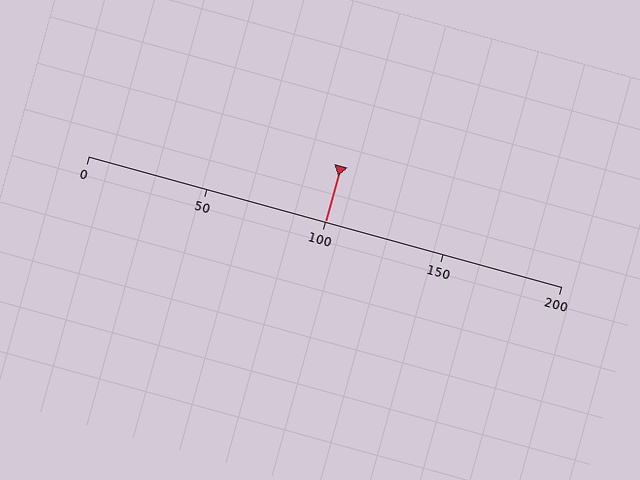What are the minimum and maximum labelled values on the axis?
The axis runs from 0 to 200.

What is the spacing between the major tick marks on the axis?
The major ticks are spaced 50 apart.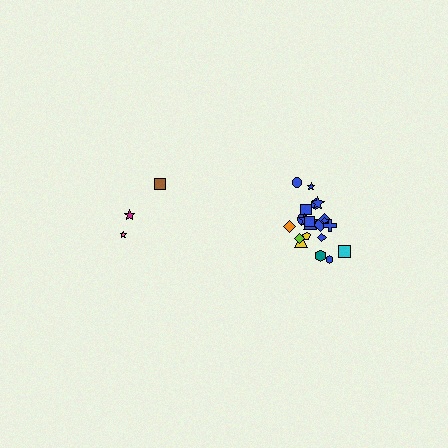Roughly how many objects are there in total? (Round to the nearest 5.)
Roughly 25 objects in total.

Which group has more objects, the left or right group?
The right group.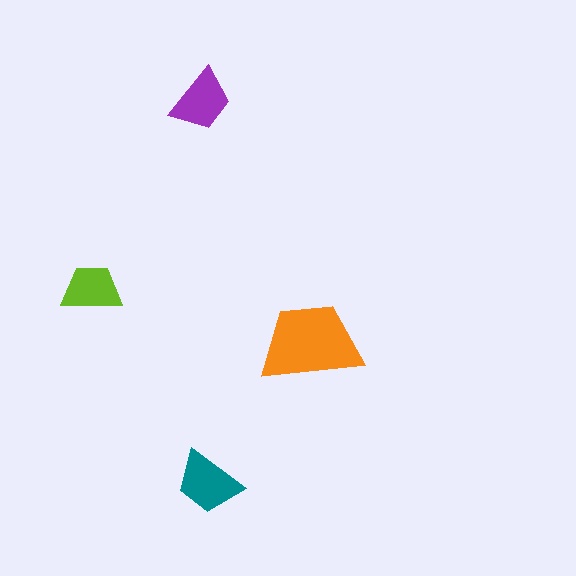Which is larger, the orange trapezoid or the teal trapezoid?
The orange one.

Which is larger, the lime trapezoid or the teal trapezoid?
The teal one.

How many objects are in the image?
There are 4 objects in the image.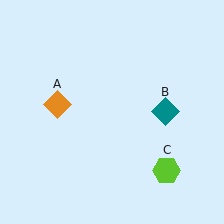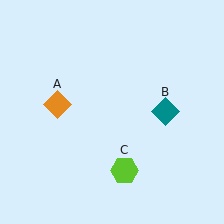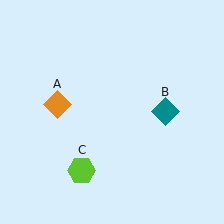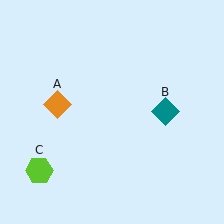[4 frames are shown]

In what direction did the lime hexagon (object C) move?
The lime hexagon (object C) moved left.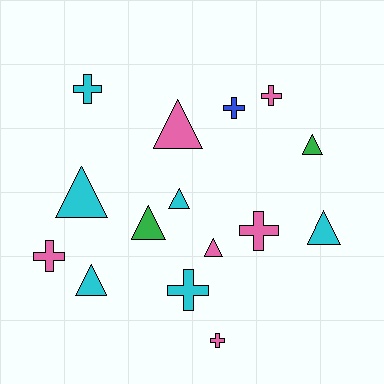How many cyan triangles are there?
There are 4 cyan triangles.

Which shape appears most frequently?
Triangle, with 8 objects.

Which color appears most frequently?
Cyan, with 6 objects.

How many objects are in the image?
There are 15 objects.